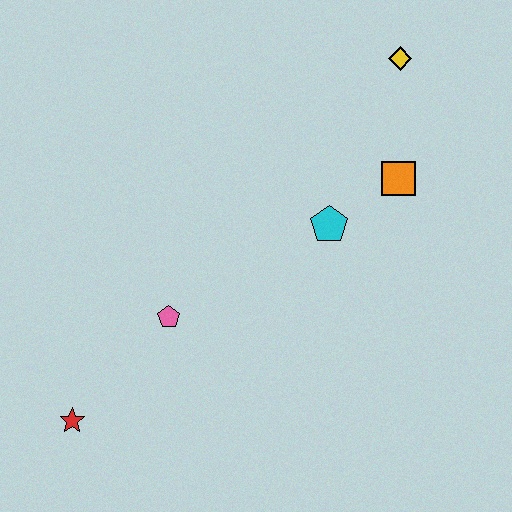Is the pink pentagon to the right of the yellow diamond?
No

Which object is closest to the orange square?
The cyan pentagon is closest to the orange square.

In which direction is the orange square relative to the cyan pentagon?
The orange square is to the right of the cyan pentagon.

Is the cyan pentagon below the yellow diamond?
Yes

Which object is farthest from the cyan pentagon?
The red star is farthest from the cyan pentagon.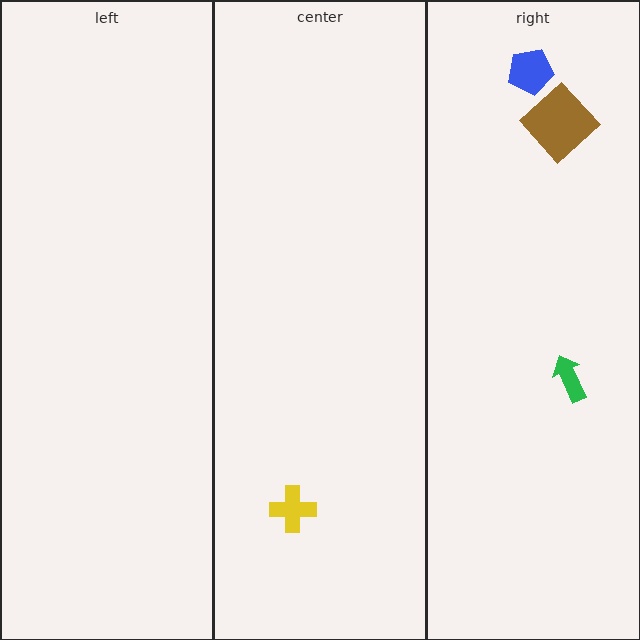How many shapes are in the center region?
1.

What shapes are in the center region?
The yellow cross.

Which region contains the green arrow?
The right region.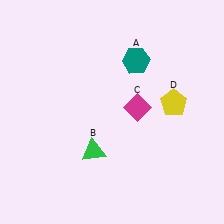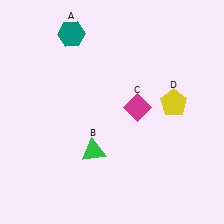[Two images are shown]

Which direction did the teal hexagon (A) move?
The teal hexagon (A) moved left.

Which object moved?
The teal hexagon (A) moved left.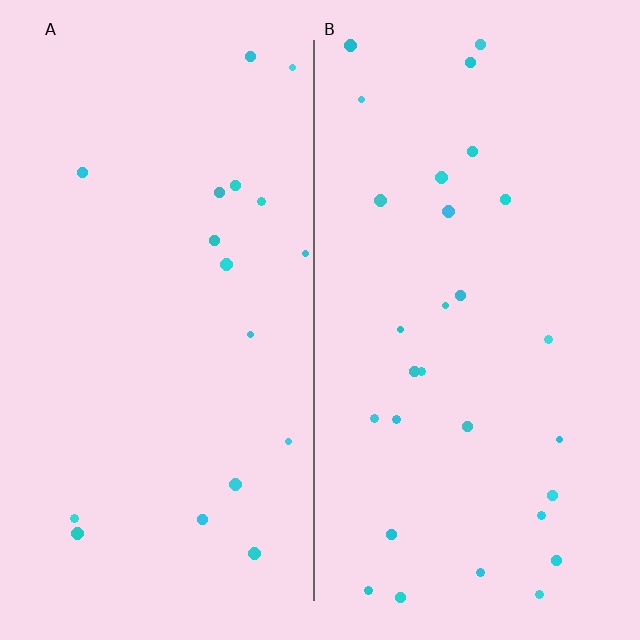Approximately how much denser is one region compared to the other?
Approximately 1.6× — region B over region A.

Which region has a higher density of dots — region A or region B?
B (the right).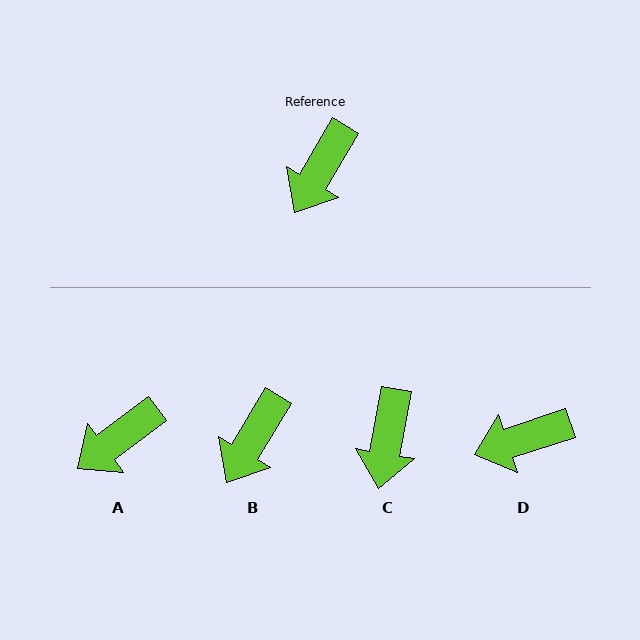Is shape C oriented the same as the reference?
No, it is off by about 21 degrees.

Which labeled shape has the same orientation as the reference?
B.